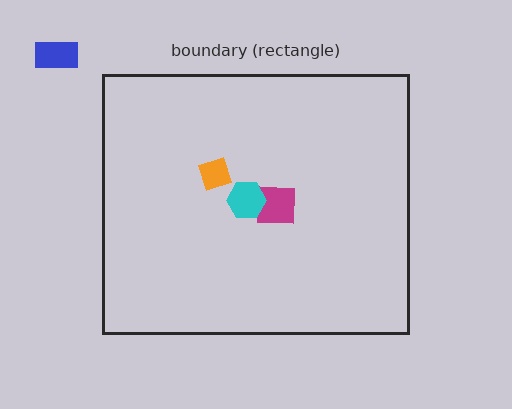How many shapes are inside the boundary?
3 inside, 1 outside.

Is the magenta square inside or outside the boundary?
Inside.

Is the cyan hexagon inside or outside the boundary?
Inside.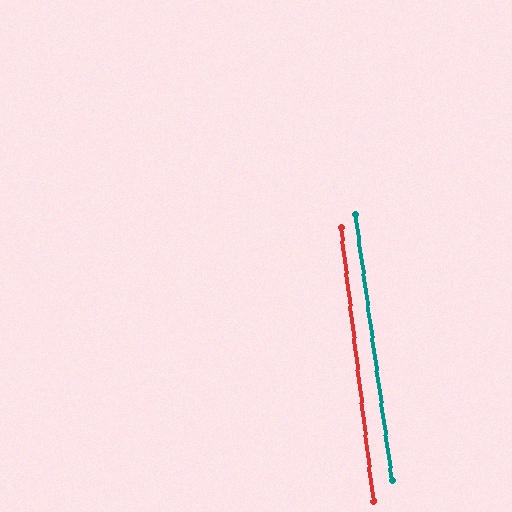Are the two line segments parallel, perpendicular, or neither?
Parallel — their directions differ by only 1.1°.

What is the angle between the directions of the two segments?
Approximately 1 degree.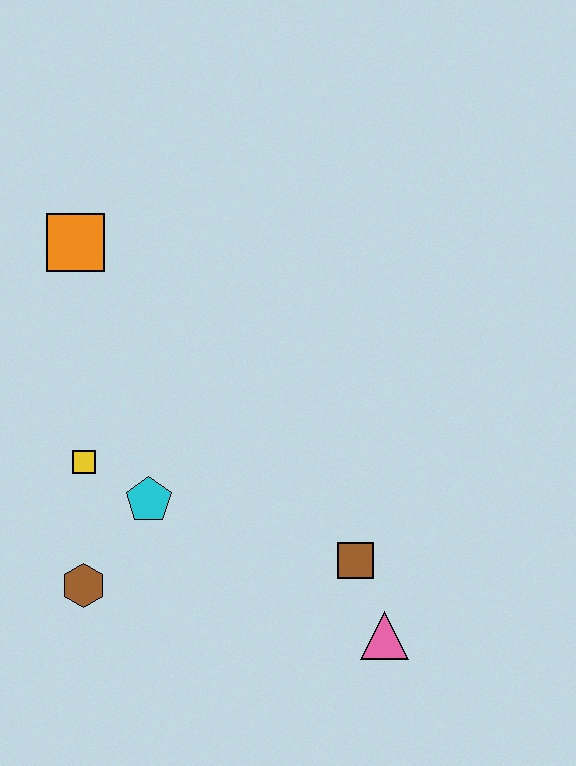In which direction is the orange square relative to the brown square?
The orange square is above the brown square.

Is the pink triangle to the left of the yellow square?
No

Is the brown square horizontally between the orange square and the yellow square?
No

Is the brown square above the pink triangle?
Yes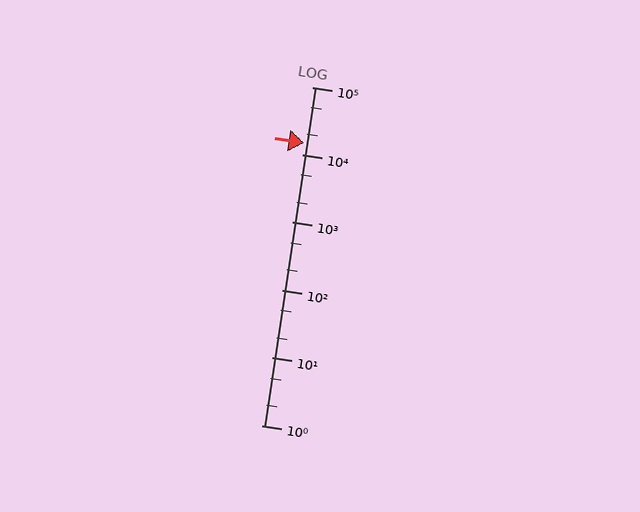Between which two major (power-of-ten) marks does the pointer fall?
The pointer is between 10000 and 100000.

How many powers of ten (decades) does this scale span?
The scale spans 5 decades, from 1 to 100000.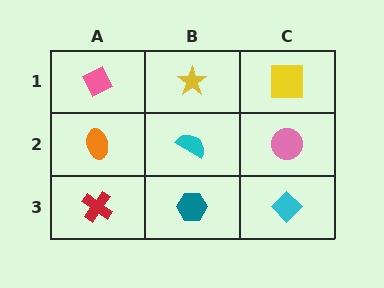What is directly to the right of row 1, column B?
A yellow square.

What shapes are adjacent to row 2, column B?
A yellow star (row 1, column B), a teal hexagon (row 3, column B), an orange ellipse (row 2, column A), a pink circle (row 2, column C).